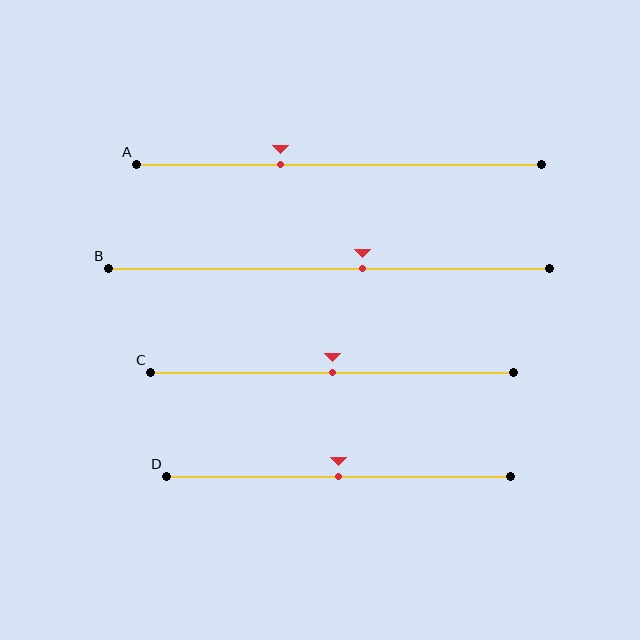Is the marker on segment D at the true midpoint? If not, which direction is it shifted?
Yes, the marker on segment D is at the true midpoint.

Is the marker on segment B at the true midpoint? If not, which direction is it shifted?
No, the marker on segment B is shifted to the right by about 7% of the segment length.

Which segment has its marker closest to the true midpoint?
Segment C has its marker closest to the true midpoint.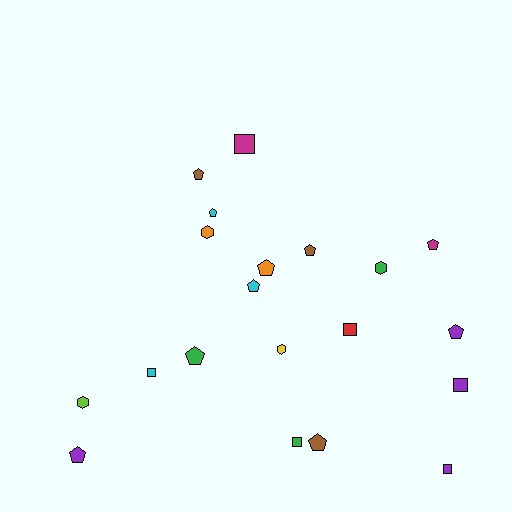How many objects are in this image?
There are 20 objects.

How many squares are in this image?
There are 6 squares.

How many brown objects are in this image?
There are 3 brown objects.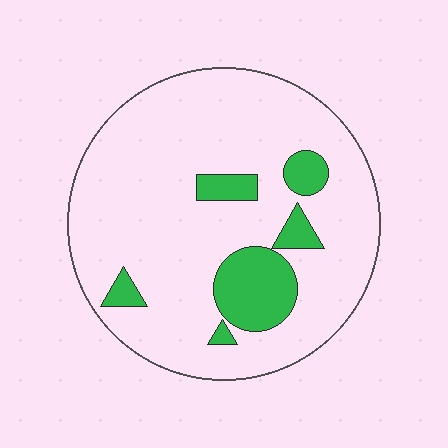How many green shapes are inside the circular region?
6.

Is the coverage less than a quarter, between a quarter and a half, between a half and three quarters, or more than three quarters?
Less than a quarter.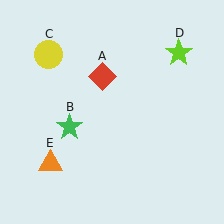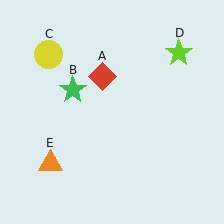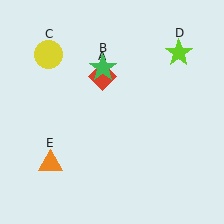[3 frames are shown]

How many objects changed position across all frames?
1 object changed position: green star (object B).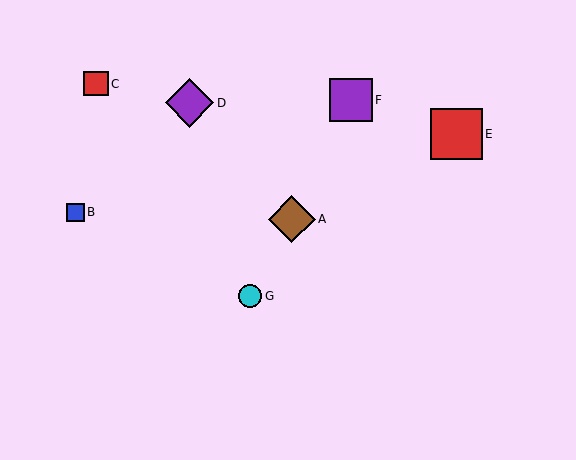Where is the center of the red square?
The center of the red square is at (96, 84).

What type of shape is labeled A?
Shape A is a brown diamond.